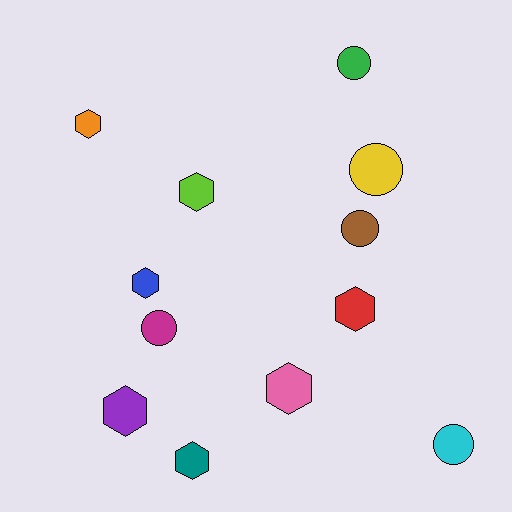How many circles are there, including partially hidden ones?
There are 5 circles.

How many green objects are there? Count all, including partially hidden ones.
There is 1 green object.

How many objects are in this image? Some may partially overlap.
There are 12 objects.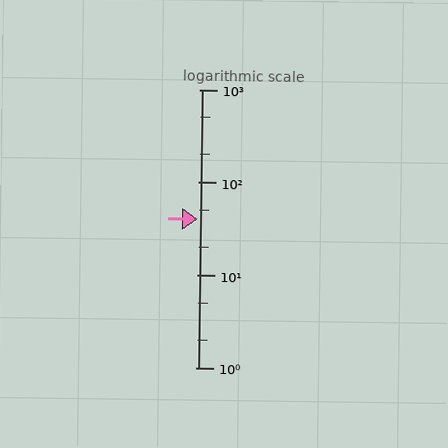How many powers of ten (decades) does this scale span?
The scale spans 3 decades, from 1 to 1000.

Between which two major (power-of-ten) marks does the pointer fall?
The pointer is between 10 and 100.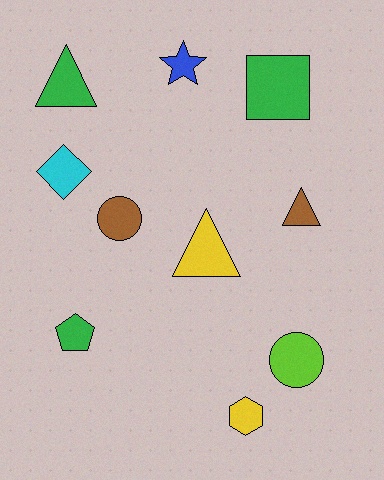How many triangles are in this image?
There are 3 triangles.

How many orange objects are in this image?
There are no orange objects.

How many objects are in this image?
There are 10 objects.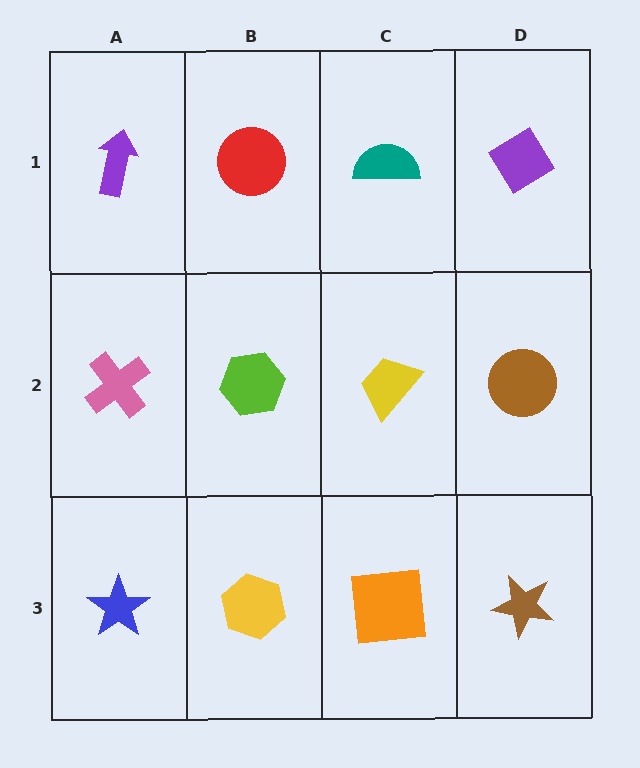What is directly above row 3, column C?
A yellow trapezoid.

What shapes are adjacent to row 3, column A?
A pink cross (row 2, column A), a yellow hexagon (row 3, column B).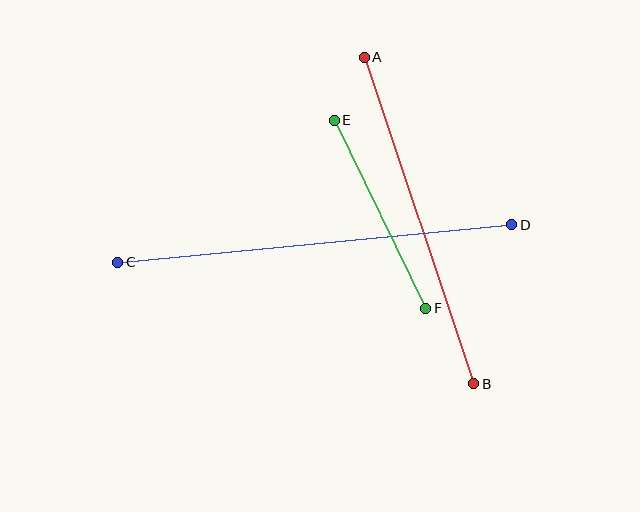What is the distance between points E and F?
The distance is approximately 209 pixels.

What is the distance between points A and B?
The distance is approximately 344 pixels.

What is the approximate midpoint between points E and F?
The midpoint is at approximately (380, 214) pixels.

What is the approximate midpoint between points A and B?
The midpoint is at approximately (419, 220) pixels.